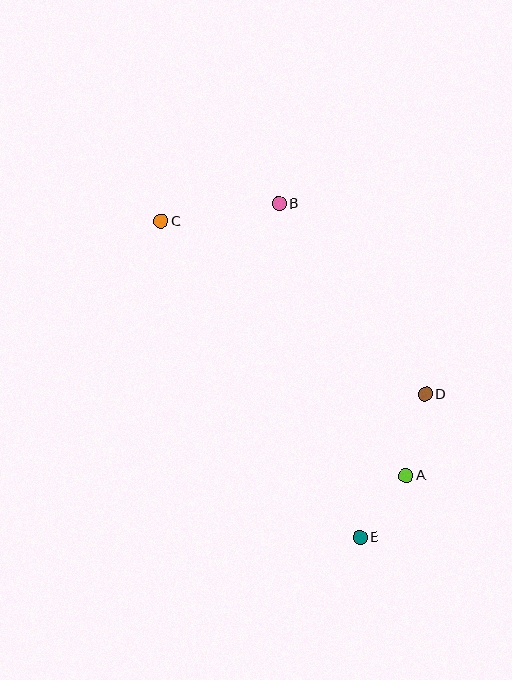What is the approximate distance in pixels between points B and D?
The distance between B and D is approximately 240 pixels.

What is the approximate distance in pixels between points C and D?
The distance between C and D is approximately 316 pixels.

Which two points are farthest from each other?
Points C and E are farthest from each other.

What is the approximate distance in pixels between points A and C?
The distance between A and C is approximately 353 pixels.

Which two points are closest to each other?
Points A and E are closest to each other.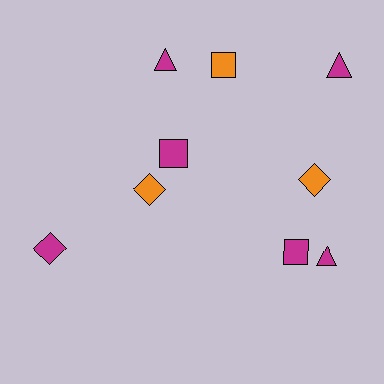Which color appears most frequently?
Magenta, with 6 objects.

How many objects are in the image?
There are 9 objects.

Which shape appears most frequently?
Triangle, with 3 objects.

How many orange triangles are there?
There are no orange triangles.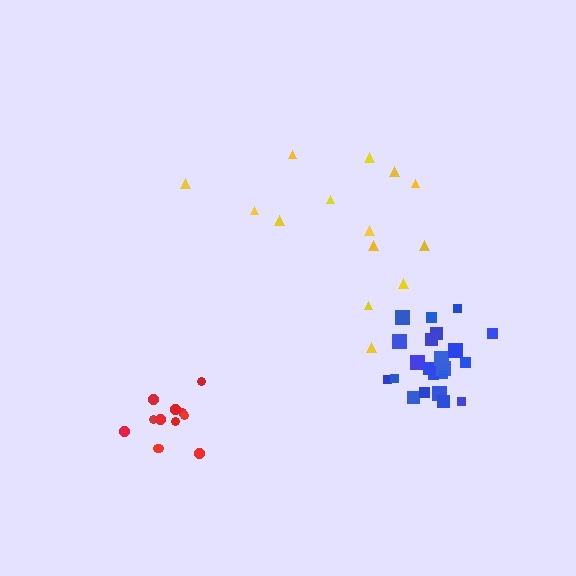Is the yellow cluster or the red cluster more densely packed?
Red.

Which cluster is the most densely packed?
Blue.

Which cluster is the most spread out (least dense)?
Yellow.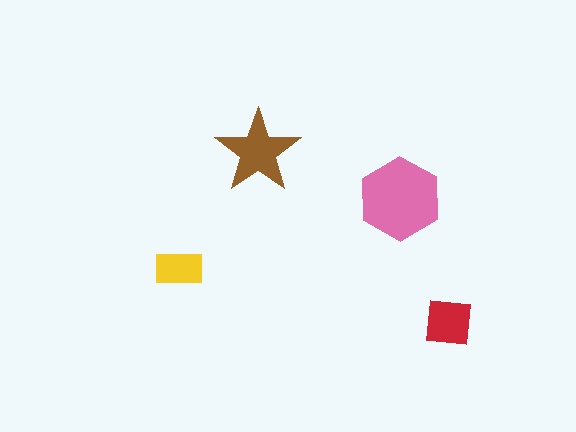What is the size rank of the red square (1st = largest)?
3rd.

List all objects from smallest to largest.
The yellow rectangle, the red square, the brown star, the pink hexagon.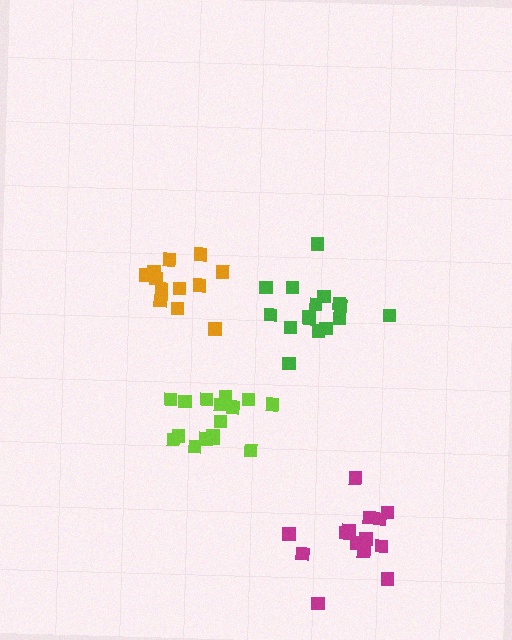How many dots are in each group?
Group 1: 16 dots, Group 2: 16 dots, Group 3: 12 dots, Group 4: 14 dots (58 total).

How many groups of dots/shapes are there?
There are 4 groups.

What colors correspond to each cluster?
The clusters are colored: green, lime, orange, magenta.